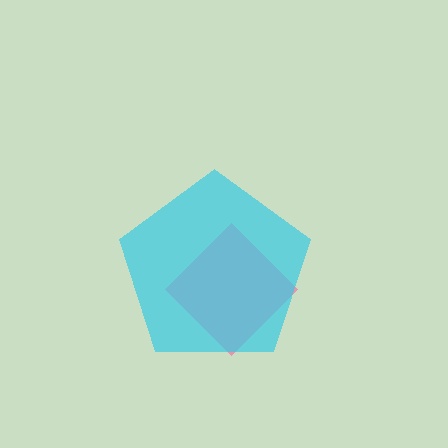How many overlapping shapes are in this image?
There are 2 overlapping shapes in the image.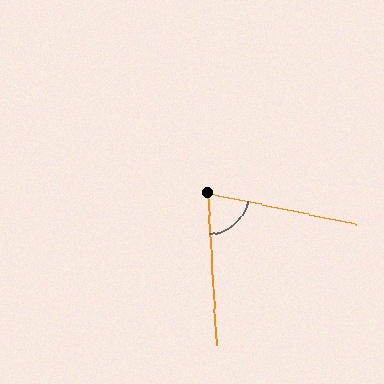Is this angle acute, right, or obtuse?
It is acute.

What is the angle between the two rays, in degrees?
Approximately 75 degrees.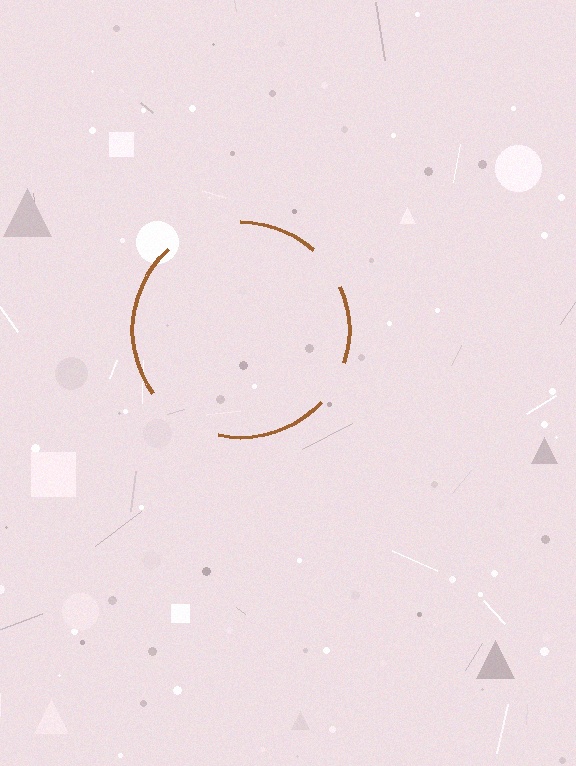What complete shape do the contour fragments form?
The contour fragments form a circle.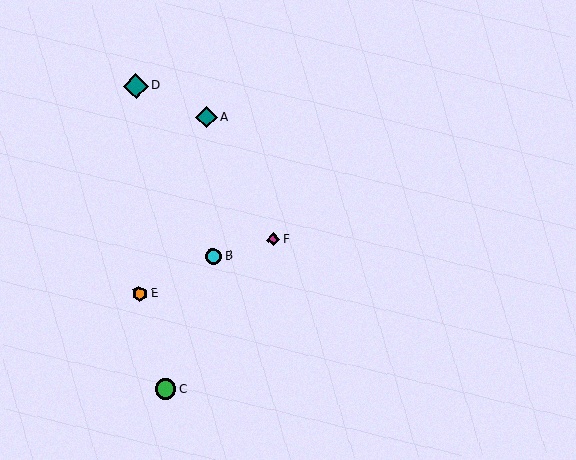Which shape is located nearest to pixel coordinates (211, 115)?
The teal diamond (labeled A) at (206, 117) is nearest to that location.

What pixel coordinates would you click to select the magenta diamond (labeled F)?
Click at (273, 239) to select the magenta diamond F.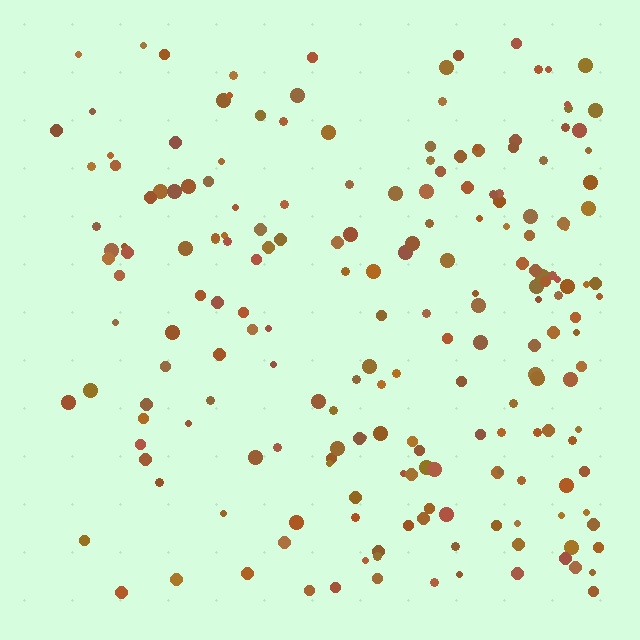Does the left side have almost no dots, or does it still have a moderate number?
Still a moderate number, just noticeably fewer than the right.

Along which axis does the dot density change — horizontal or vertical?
Horizontal.